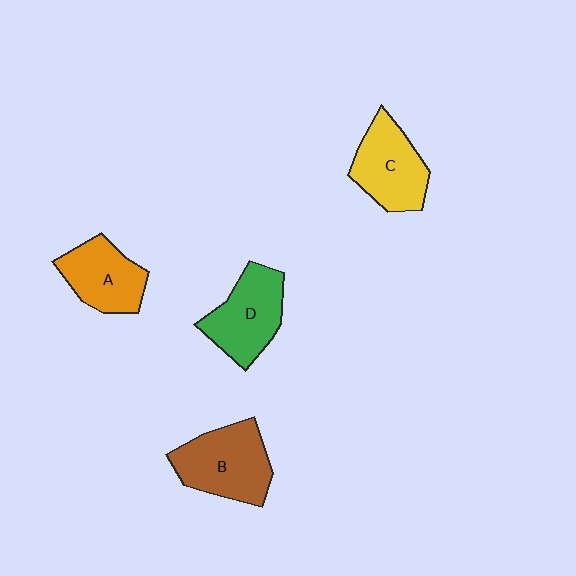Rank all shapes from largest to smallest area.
From largest to smallest: B (brown), D (green), C (yellow), A (orange).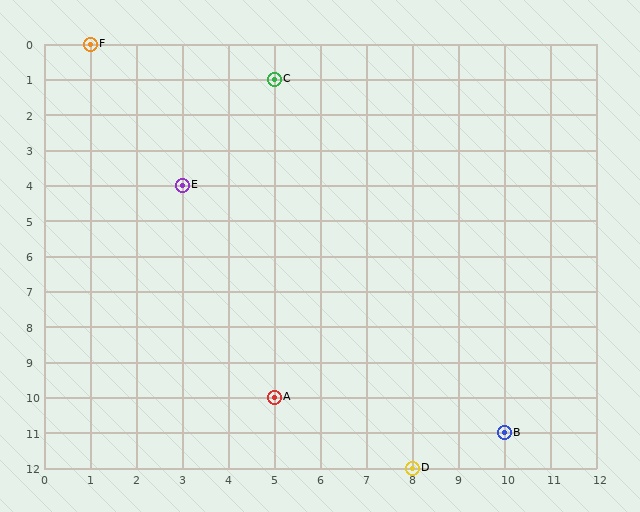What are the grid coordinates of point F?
Point F is at grid coordinates (1, 0).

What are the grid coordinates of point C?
Point C is at grid coordinates (5, 1).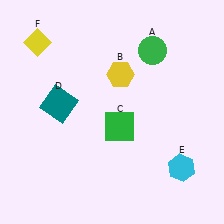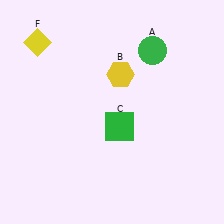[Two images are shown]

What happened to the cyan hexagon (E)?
The cyan hexagon (E) was removed in Image 2. It was in the bottom-right area of Image 1.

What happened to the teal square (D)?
The teal square (D) was removed in Image 2. It was in the top-left area of Image 1.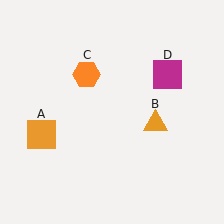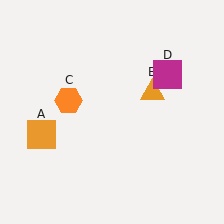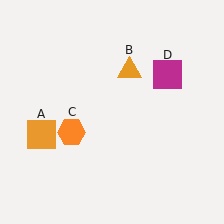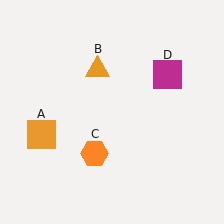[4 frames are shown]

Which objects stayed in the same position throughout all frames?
Orange square (object A) and magenta square (object D) remained stationary.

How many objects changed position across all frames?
2 objects changed position: orange triangle (object B), orange hexagon (object C).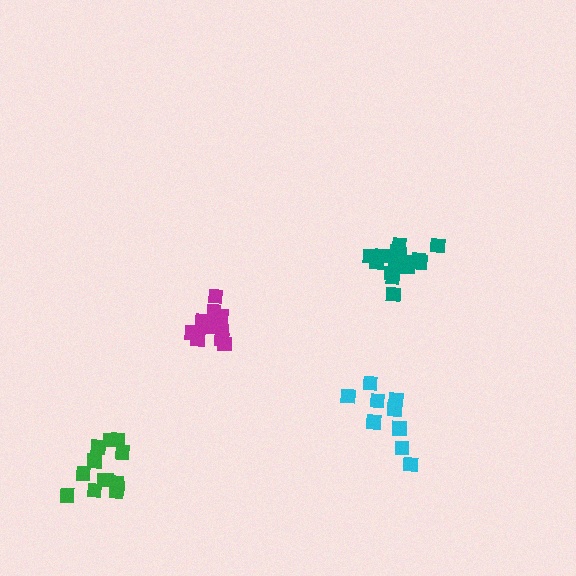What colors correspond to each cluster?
The clusters are colored: cyan, green, magenta, teal.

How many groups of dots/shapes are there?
There are 4 groups.